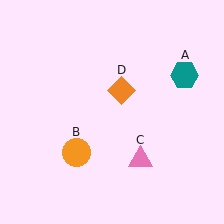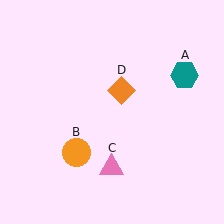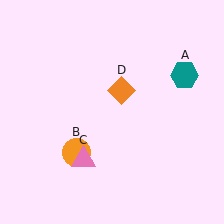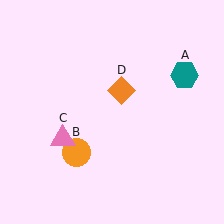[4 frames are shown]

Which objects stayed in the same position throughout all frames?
Teal hexagon (object A) and orange circle (object B) and orange diamond (object D) remained stationary.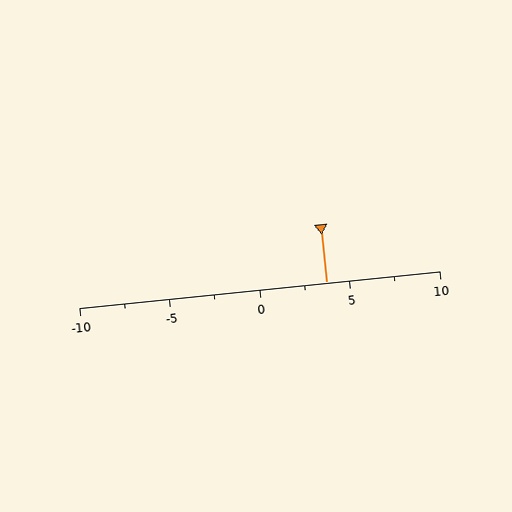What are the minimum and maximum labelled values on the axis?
The axis runs from -10 to 10.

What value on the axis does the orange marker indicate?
The marker indicates approximately 3.8.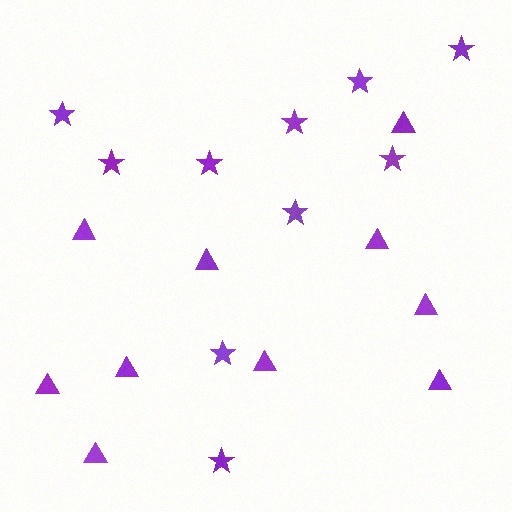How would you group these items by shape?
There are 2 groups: one group of stars (10) and one group of triangles (10).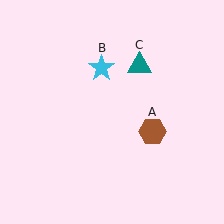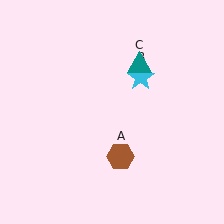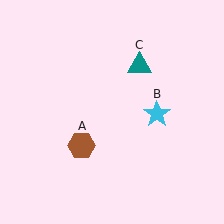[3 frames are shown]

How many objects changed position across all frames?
2 objects changed position: brown hexagon (object A), cyan star (object B).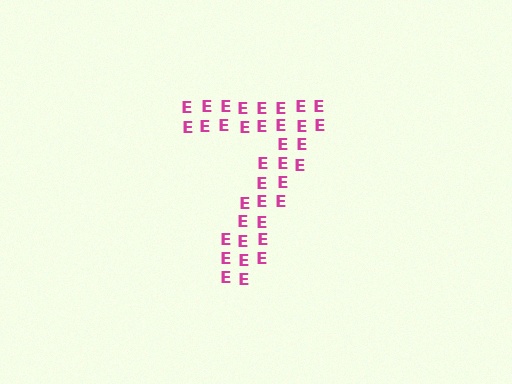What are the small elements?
The small elements are letter E's.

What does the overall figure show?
The overall figure shows the digit 7.